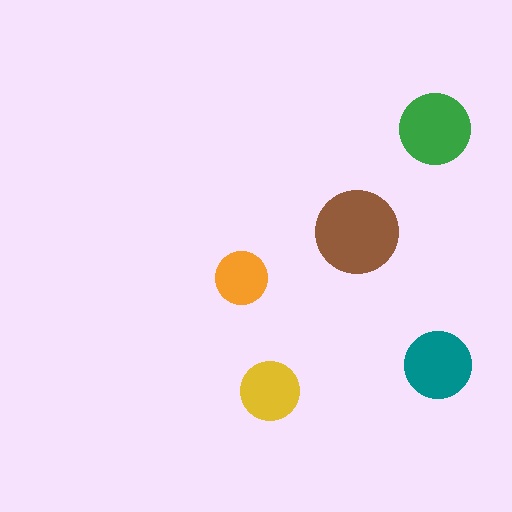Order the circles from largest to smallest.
the brown one, the green one, the teal one, the yellow one, the orange one.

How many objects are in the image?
There are 5 objects in the image.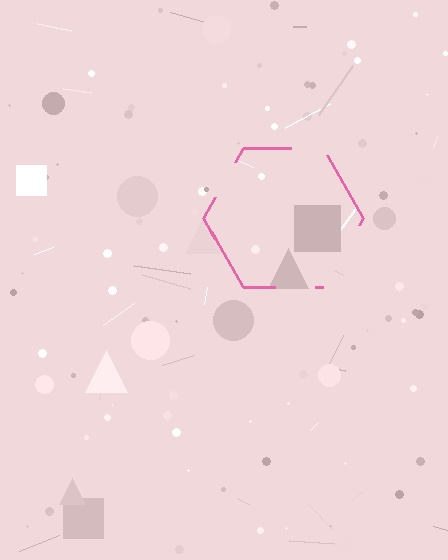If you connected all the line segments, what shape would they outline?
They would outline a hexagon.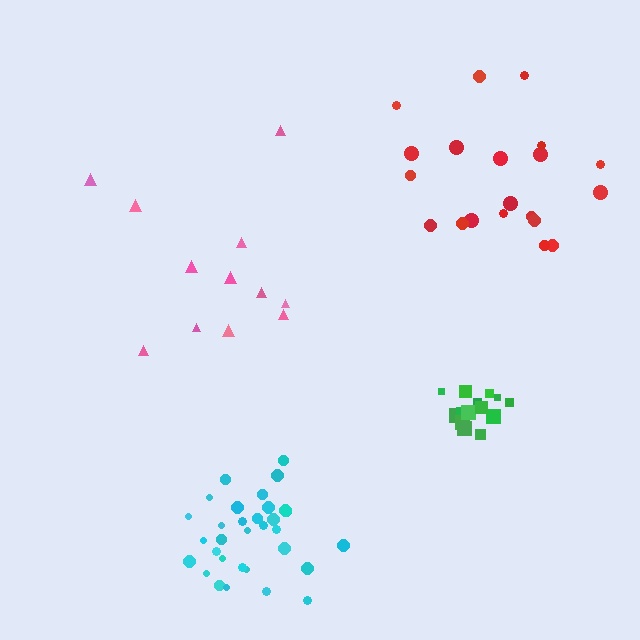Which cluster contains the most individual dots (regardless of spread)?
Cyan (32).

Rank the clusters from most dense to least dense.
green, cyan, red, pink.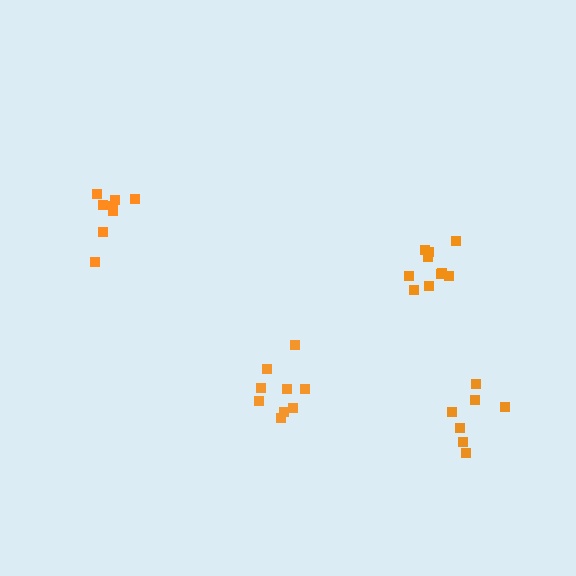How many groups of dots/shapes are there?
There are 4 groups.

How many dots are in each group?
Group 1: 8 dots, Group 2: 9 dots, Group 3: 10 dots, Group 4: 7 dots (34 total).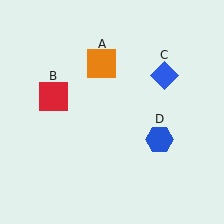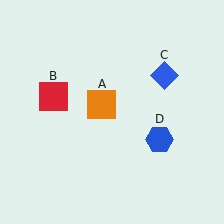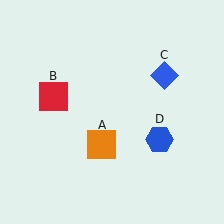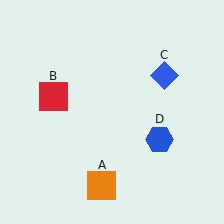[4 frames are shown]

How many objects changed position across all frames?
1 object changed position: orange square (object A).